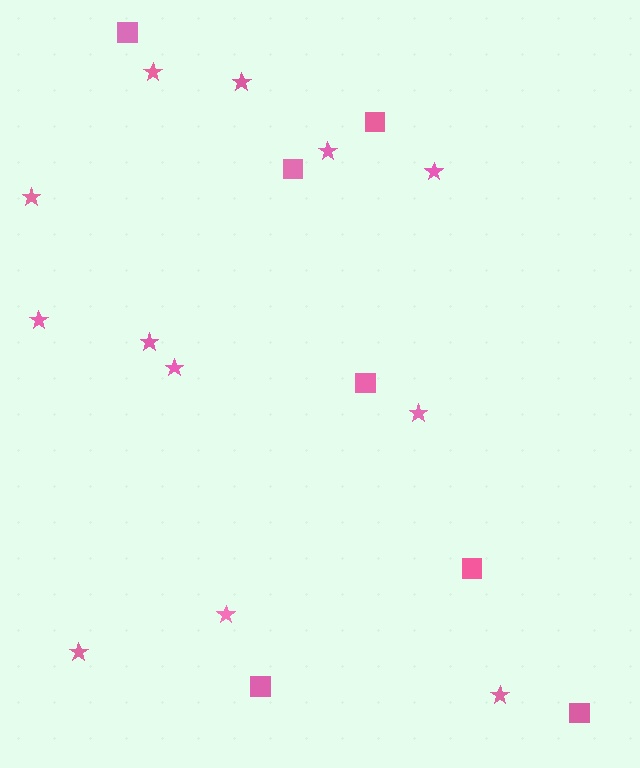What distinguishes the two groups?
There are 2 groups: one group of stars (12) and one group of squares (7).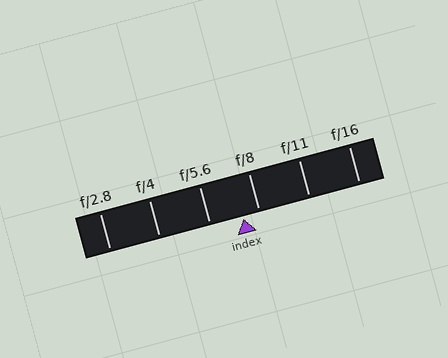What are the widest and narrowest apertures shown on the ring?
The widest aperture shown is f/2.8 and the narrowest is f/16.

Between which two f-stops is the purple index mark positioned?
The index mark is between f/5.6 and f/8.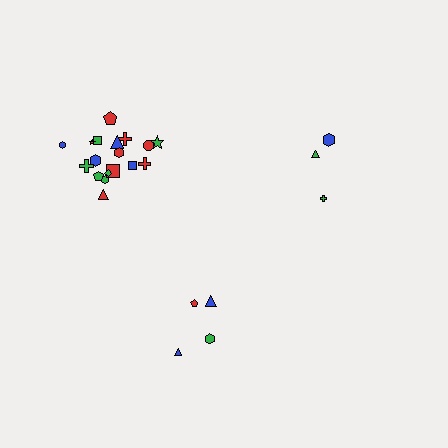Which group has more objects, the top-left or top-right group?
The top-left group.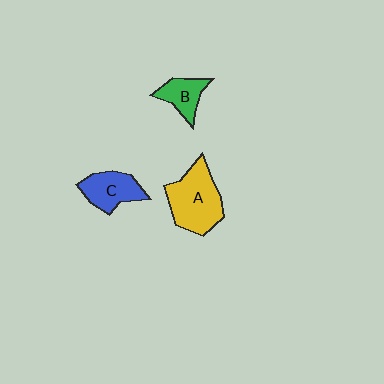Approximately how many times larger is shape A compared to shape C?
Approximately 1.6 times.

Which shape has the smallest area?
Shape B (green).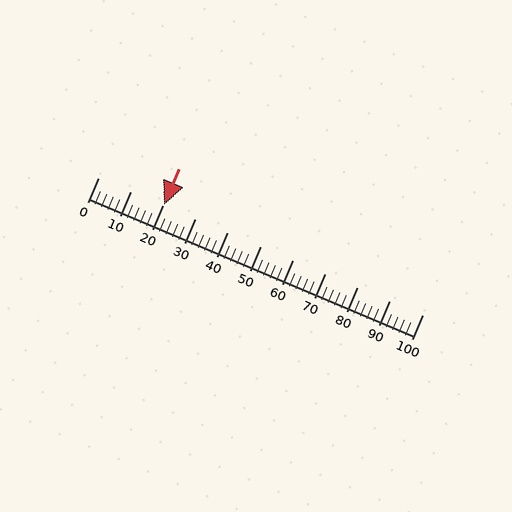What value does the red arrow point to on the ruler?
The red arrow points to approximately 20.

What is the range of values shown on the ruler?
The ruler shows values from 0 to 100.